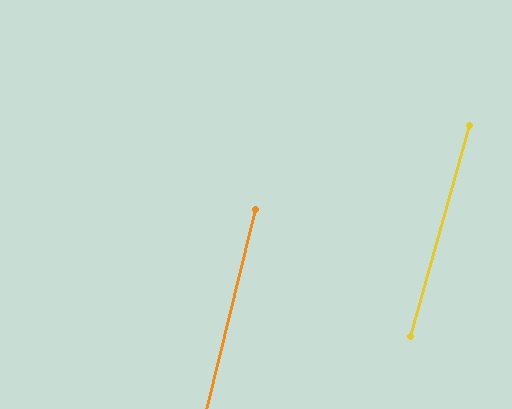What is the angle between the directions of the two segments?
Approximately 2 degrees.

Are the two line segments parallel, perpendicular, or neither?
Parallel — their directions differ by only 1.7°.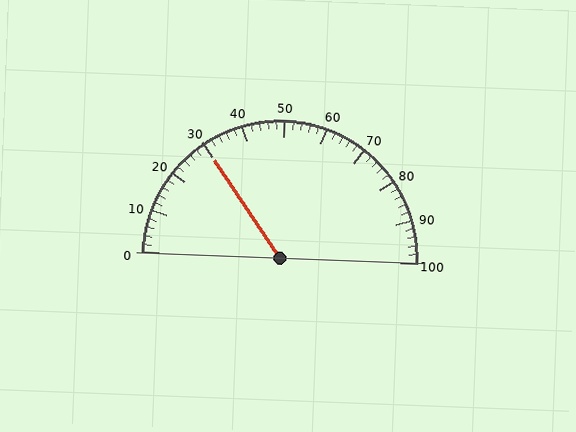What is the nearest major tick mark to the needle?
The nearest major tick mark is 30.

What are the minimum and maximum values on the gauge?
The gauge ranges from 0 to 100.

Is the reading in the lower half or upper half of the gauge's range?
The reading is in the lower half of the range (0 to 100).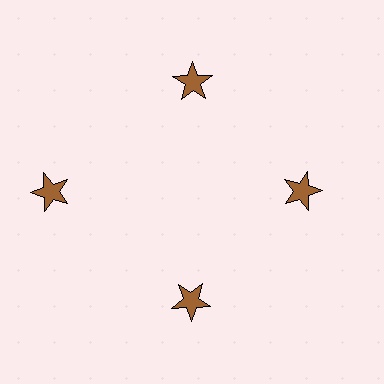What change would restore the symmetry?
The symmetry would be restored by moving it inward, back onto the ring so that all 4 stars sit at equal angles and equal distance from the center.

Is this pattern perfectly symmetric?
No. The 4 brown stars are arranged in a ring, but one element near the 9 o'clock position is pushed outward from the center, breaking the 4-fold rotational symmetry.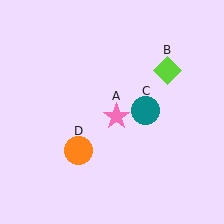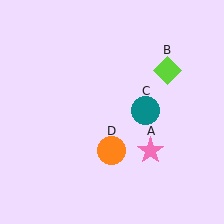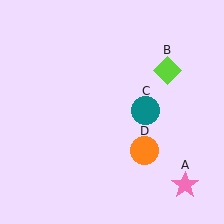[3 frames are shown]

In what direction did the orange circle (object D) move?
The orange circle (object D) moved right.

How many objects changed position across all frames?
2 objects changed position: pink star (object A), orange circle (object D).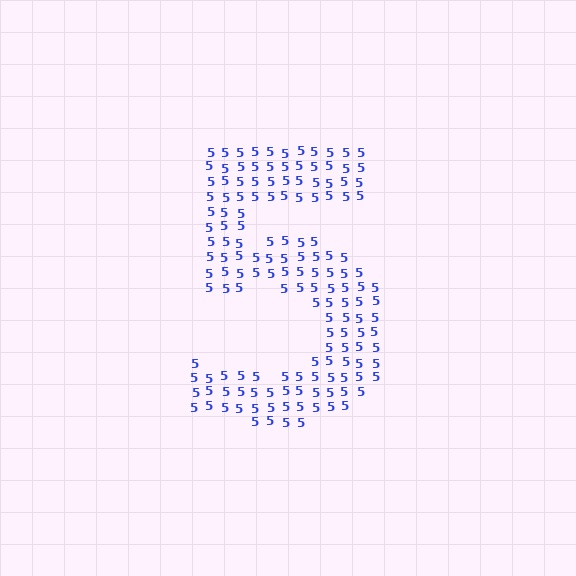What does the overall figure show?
The overall figure shows the digit 5.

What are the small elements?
The small elements are digit 5's.